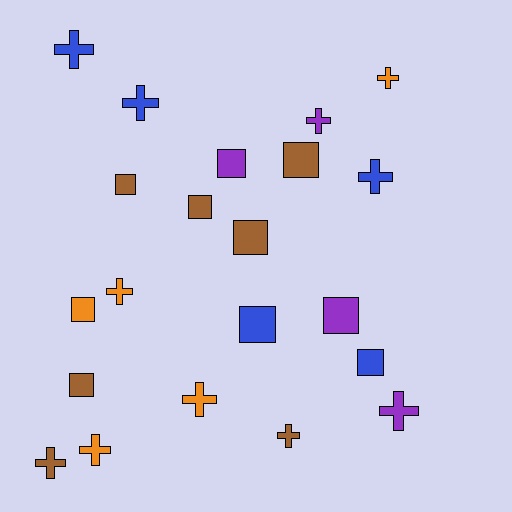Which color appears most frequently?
Brown, with 7 objects.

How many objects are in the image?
There are 21 objects.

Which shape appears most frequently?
Cross, with 11 objects.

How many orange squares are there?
There is 1 orange square.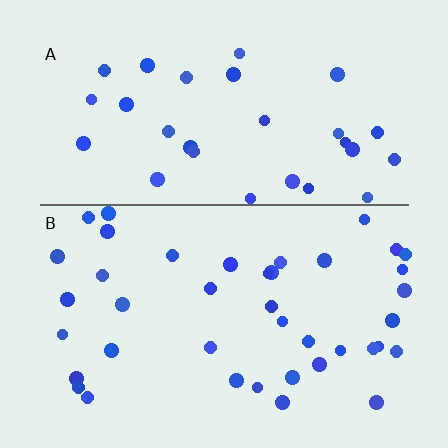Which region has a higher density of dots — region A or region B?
B (the bottom).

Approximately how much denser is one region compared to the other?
Approximately 1.4× — region B over region A.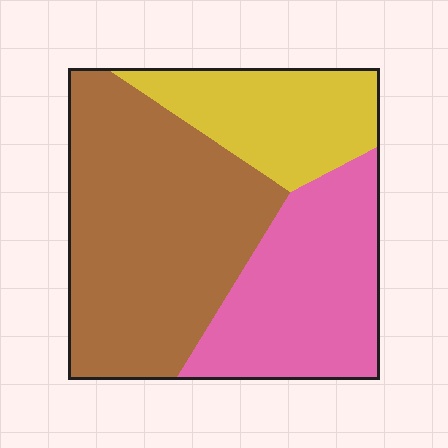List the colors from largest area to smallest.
From largest to smallest: brown, pink, yellow.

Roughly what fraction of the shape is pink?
Pink covers roughly 30% of the shape.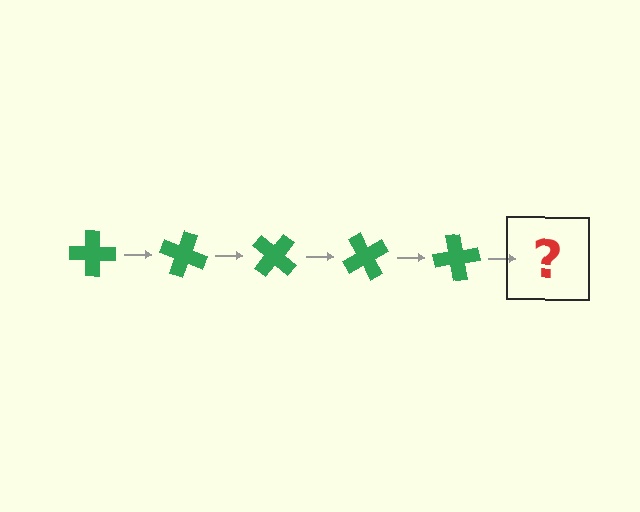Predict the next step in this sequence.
The next step is a green cross rotated 100 degrees.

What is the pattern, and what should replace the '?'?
The pattern is that the cross rotates 20 degrees each step. The '?' should be a green cross rotated 100 degrees.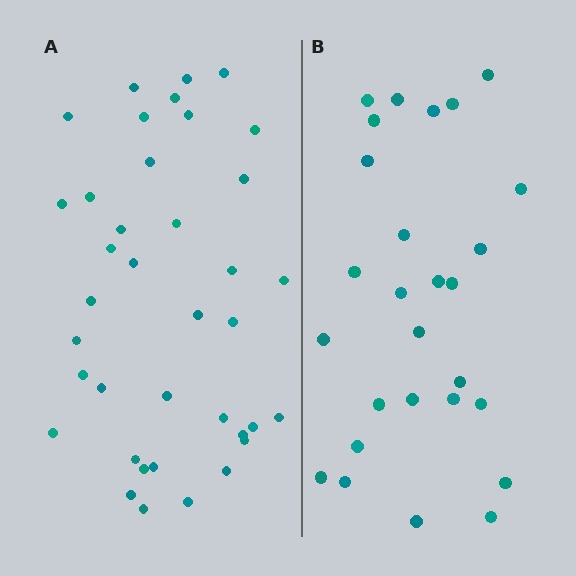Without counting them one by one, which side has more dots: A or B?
Region A (the left region) has more dots.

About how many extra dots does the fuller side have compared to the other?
Region A has roughly 12 or so more dots than region B.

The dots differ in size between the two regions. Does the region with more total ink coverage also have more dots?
No. Region B has more total ink coverage because its dots are larger, but region A actually contains more individual dots. Total area can be misleading — the number of items is what matters here.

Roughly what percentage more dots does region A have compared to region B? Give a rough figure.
About 40% more.